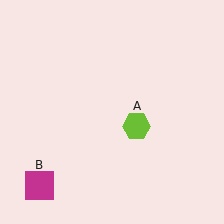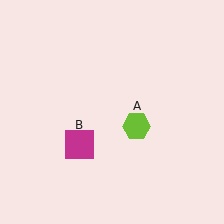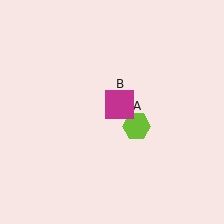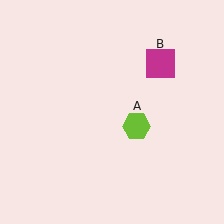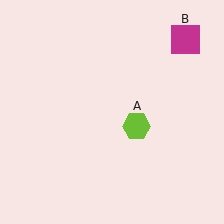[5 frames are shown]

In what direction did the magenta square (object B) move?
The magenta square (object B) moved up and to the right.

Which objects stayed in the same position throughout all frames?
Lime hexagon (object A) remained stationary.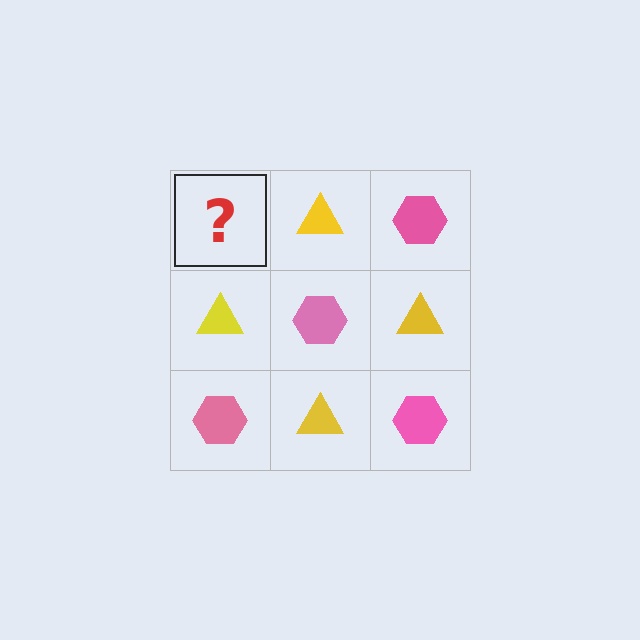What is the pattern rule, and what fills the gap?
The rule is that it alternates pink hexagon and yellow triangle in a checkerboard pattern. The gap should be filled with a pink hexagon.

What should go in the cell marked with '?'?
The missing cell should contain a pink hexagon.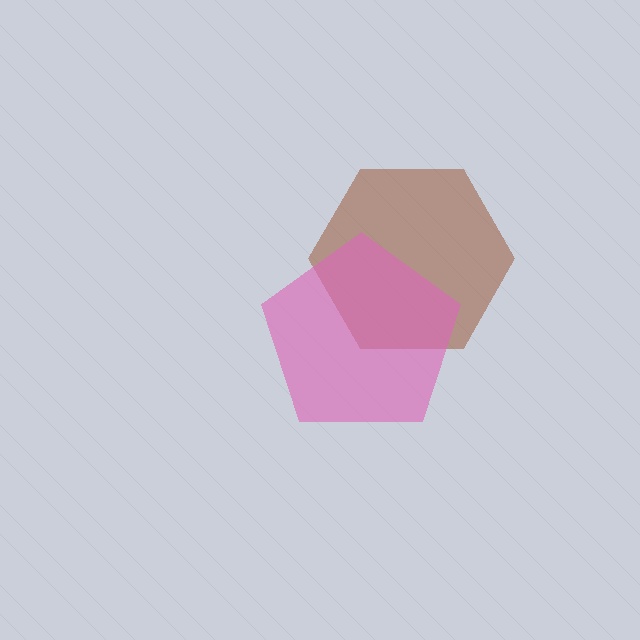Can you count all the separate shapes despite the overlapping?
Yes, there are 2 separate shapes.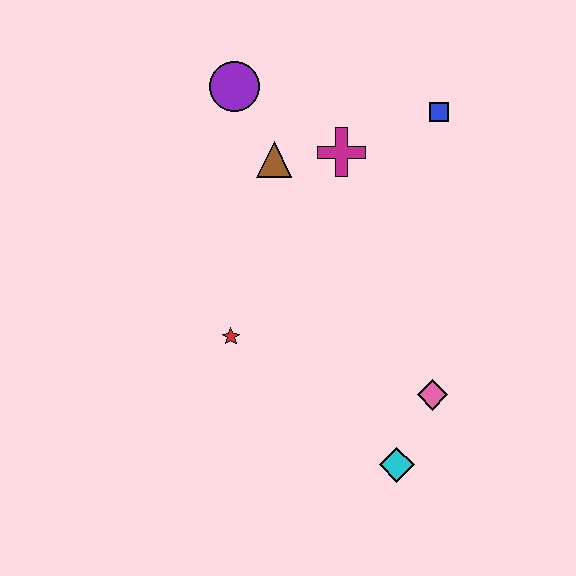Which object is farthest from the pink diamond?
The purple circle is farthest from the pink diamond.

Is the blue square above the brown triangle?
Yes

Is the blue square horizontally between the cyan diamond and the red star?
No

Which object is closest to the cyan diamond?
The pink diamond is closest to the cyan diamond.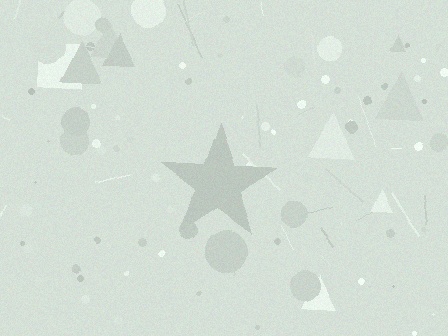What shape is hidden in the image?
A star is hidden in the image.